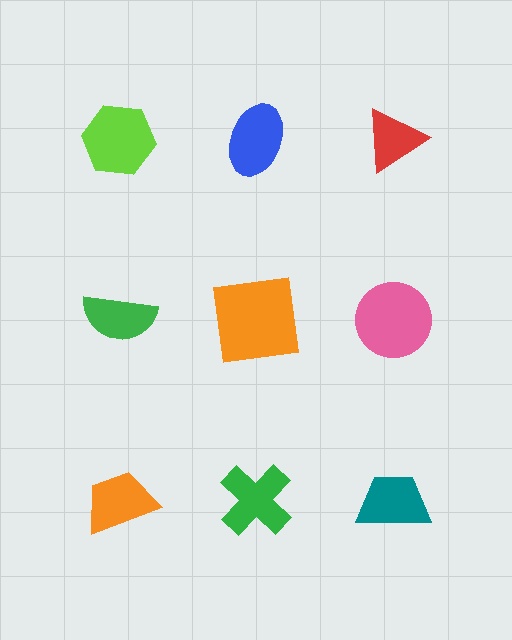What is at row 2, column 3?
A pink circle.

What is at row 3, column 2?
A green cross.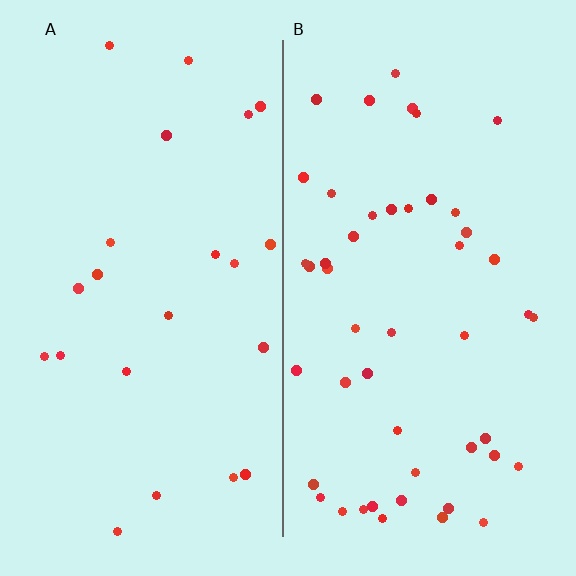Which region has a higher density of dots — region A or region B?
B (the right).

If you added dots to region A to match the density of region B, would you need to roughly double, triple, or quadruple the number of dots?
Approximately double.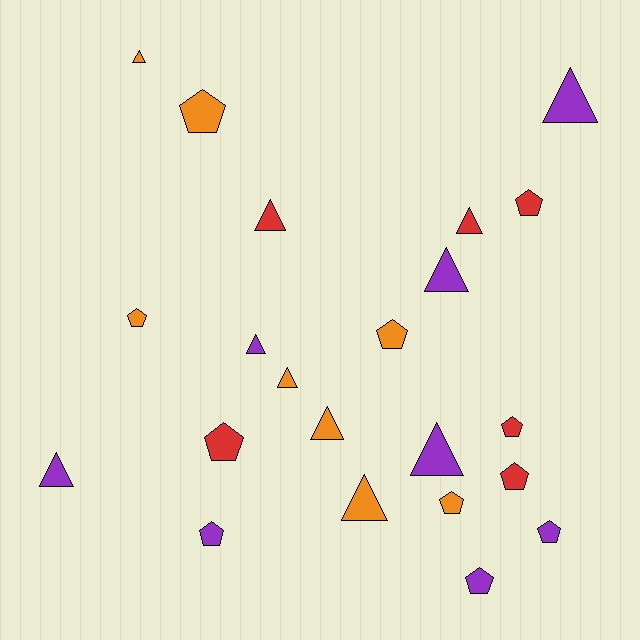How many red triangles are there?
There are 2 red triangles.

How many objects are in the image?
There are 22 objects.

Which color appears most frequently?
Orange, with 8 objects.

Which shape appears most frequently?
Pentagon, with 11 objects.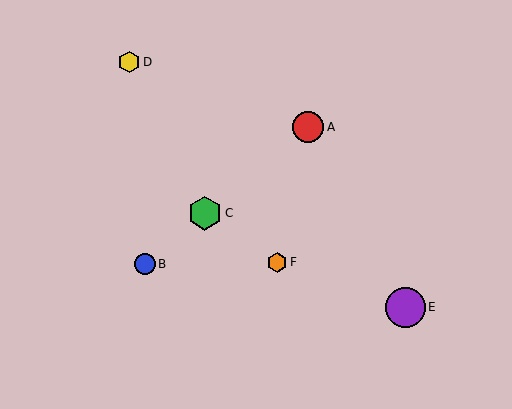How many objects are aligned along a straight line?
3 objects (A, B, C) are aligned along a straight line.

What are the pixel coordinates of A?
Object A is at (308, 127).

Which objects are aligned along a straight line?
Objects A, B, C are aligned along a straight line.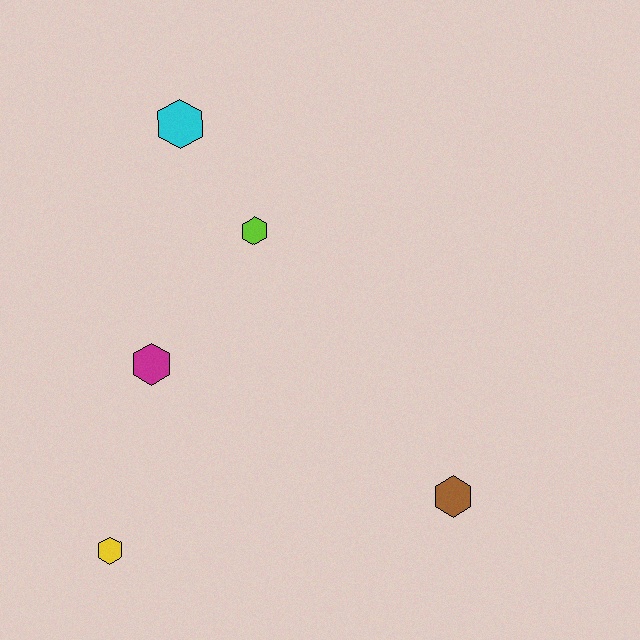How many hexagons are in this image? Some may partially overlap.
There are 5 hexagons.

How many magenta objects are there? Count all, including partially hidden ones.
There is 1 magenta object.